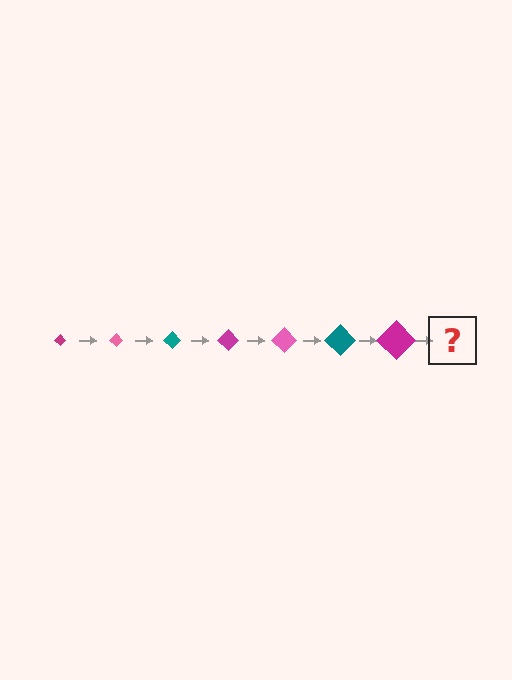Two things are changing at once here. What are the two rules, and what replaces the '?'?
The two rules are that the diamond grows larger each step and the color cycles through magenta, pink, and teal. The '?' should be a pink diamond, larger than the previous one.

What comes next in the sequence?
The next element should be a pink diamond, larger than the previous one.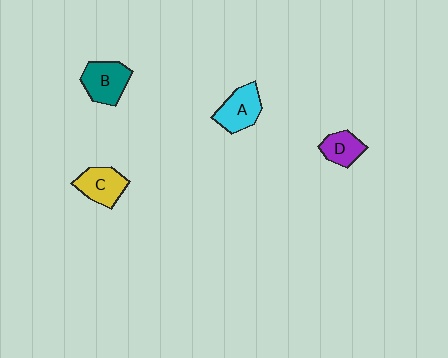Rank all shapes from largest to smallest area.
From largest to smallest: B (teal), A (cyan), C (yellow), D (purple).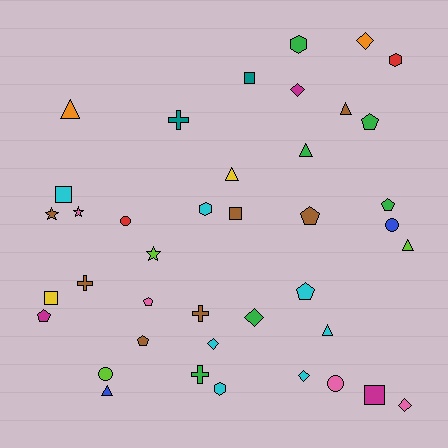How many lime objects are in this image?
There are 3 lime objects.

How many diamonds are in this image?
There are 6 diamonds.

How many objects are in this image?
There are 40 objects.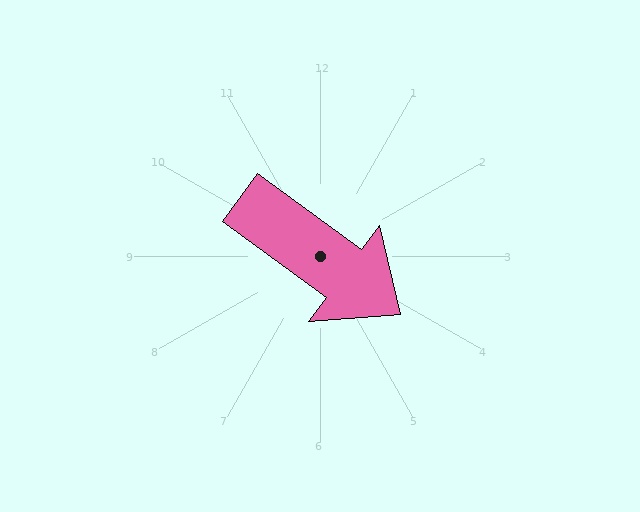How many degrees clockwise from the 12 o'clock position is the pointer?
Approximately 126 degrees.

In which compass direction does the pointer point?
Southeast.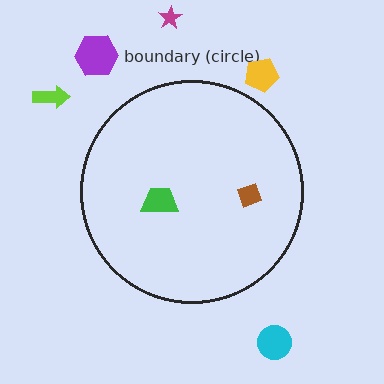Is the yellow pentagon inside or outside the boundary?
Outside.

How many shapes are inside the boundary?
2 inside, 5 outside.